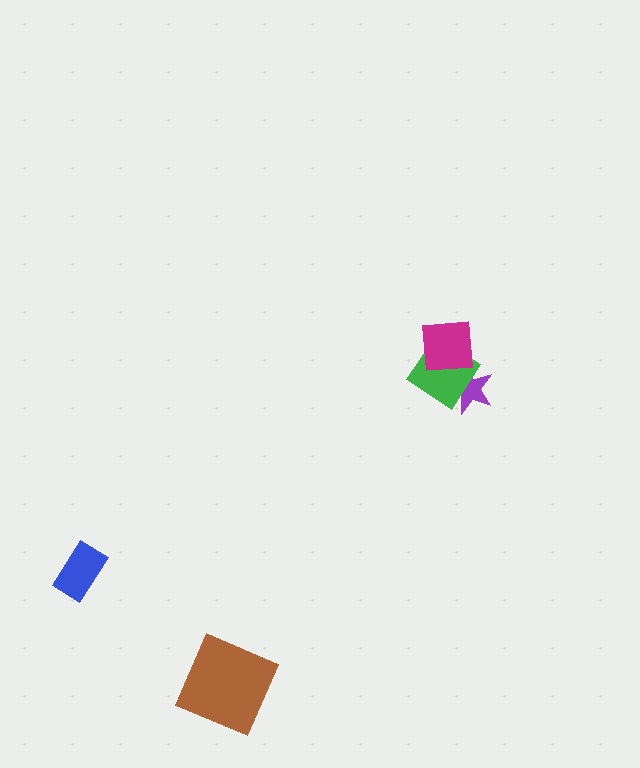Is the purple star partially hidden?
Yes, it is partially covered by another shape.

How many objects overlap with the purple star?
2 objects overlap with the purple star.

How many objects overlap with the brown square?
0 objects overlap with the brown square.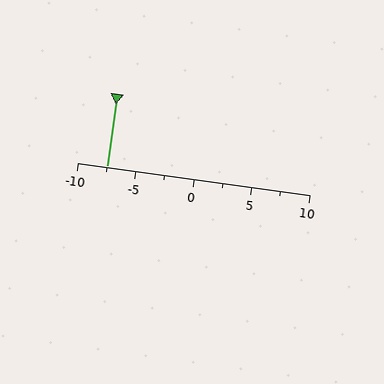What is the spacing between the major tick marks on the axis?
The major ticks are spaced 5 apart.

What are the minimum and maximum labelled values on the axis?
The axis runs from -10 to 10.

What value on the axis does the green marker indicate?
The marker indicates approximately -7.5.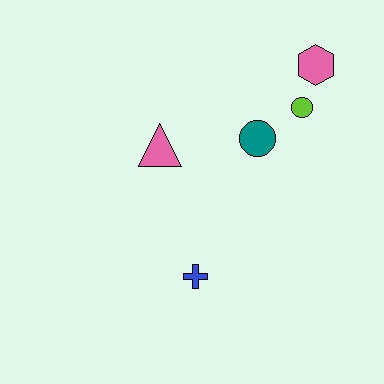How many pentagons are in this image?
There are no pentagons.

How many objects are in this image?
There are 5 objects.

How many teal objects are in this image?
There is 1 teal object.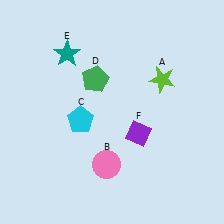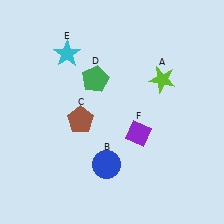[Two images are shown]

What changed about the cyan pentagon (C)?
In Image 1, C is cyan. In Image 2, it changed to brown.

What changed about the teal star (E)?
In Image 1, E is teal. In Image 2, it changed to cyan.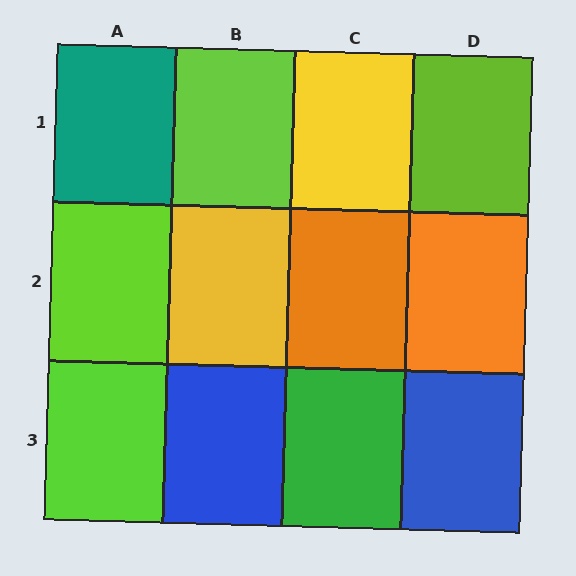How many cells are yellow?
2 cells are yellow.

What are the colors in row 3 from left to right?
Lime, blue, green, blue.